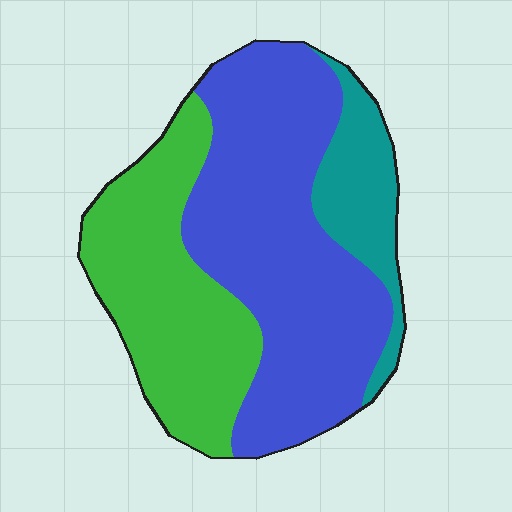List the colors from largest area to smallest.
From largest to smallest: blue, green, teal.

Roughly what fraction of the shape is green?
Green takes up about one third (1/3) of the shape.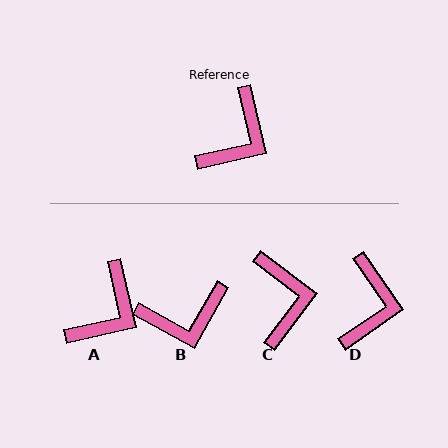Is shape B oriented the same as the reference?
No, it is off by about 42 degrees.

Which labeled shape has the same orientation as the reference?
A.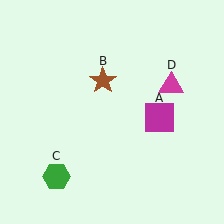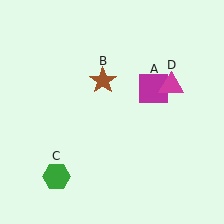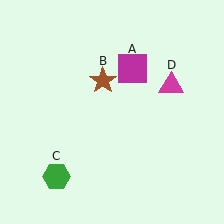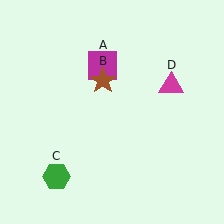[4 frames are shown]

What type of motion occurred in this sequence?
The magenta square (object A) rotated counterclockwise around the center of the scene.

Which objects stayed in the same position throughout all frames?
Brown star (object B) and green hexagon (object C) and magenta triangle (object D) remained stationary.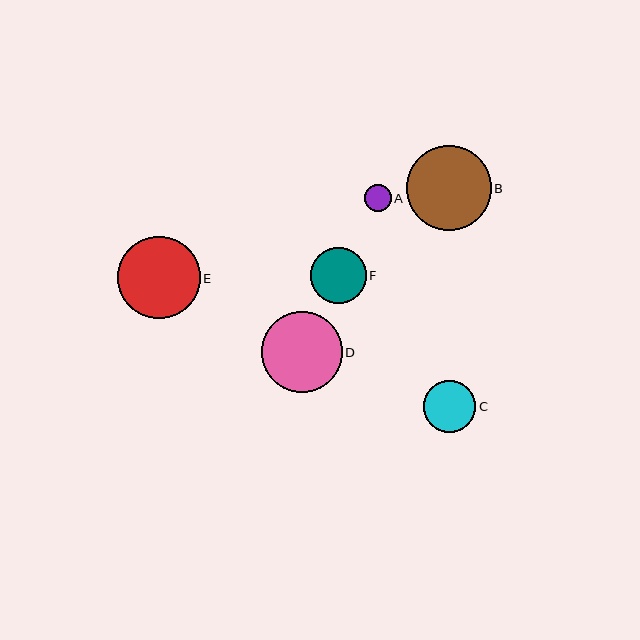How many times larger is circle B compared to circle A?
Circle B is approximately 3.2 times the size of circle A.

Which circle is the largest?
Circle B is the largest with a size of approximately 84 pixels.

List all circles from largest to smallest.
From largest to smallest: B, E, D, F, C, A.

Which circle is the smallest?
Circle A is the smallest with a size of approximately 26 pixels.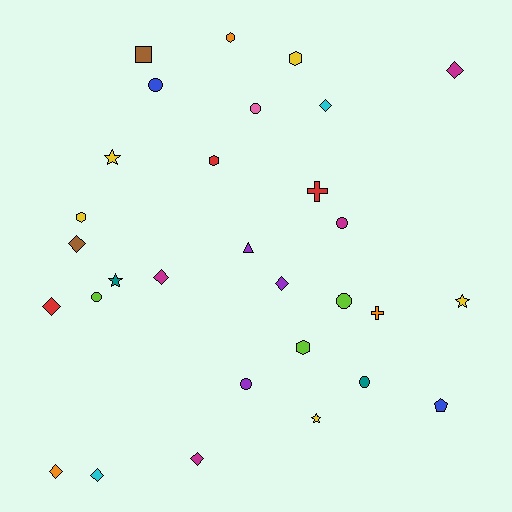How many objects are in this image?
There are 30 objects.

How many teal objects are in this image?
There are 2 teal objects.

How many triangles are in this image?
There is 1 triangle.